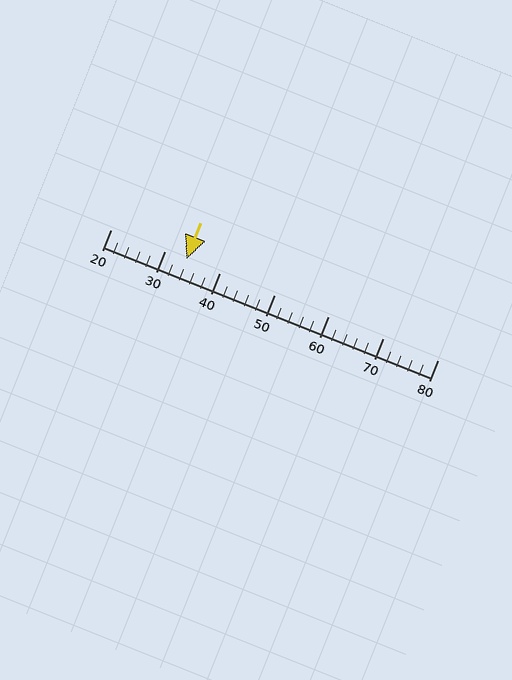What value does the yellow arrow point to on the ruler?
The yellow arrow points to approximately 34.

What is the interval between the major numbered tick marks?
The major tick marks are spaced 10 units apart.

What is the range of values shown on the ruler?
The ruler shows values from 20 to 80.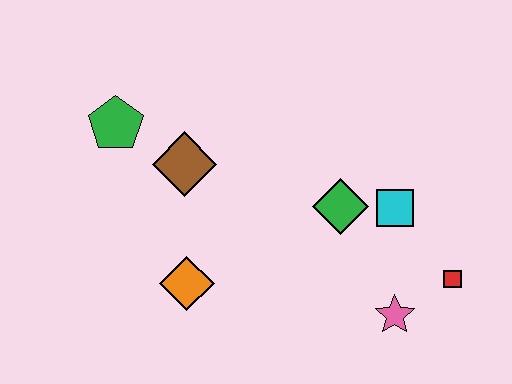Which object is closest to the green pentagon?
The brown diamond is closest to the green pentagon.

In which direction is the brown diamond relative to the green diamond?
The brown diamond is to the left of the green diamond.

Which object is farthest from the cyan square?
The green pentagon is farthest from the cyan square.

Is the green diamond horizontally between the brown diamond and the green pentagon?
No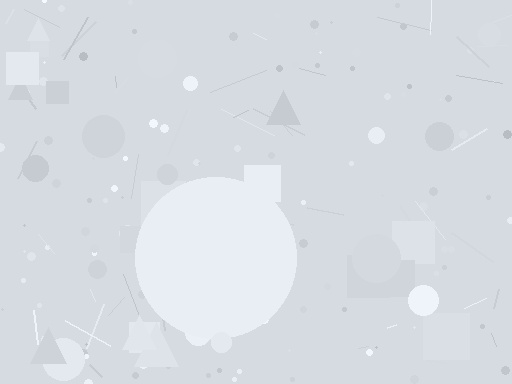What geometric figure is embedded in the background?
A circle is embedded in the background.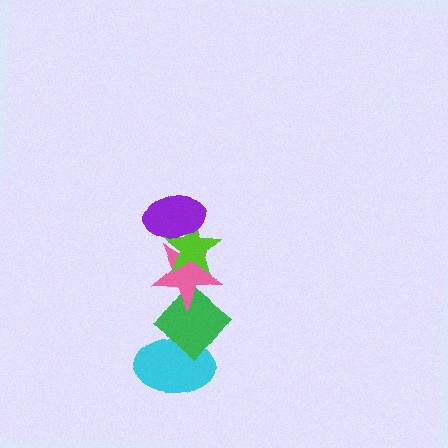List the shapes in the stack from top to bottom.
From top to bottom: the purple ellipse, the lime star, the pink star, the green diamond, the cyan ellipse.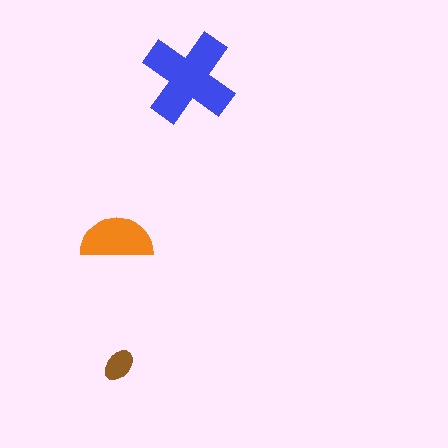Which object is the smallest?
The brown ellipse.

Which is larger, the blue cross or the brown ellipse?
The blue cross.